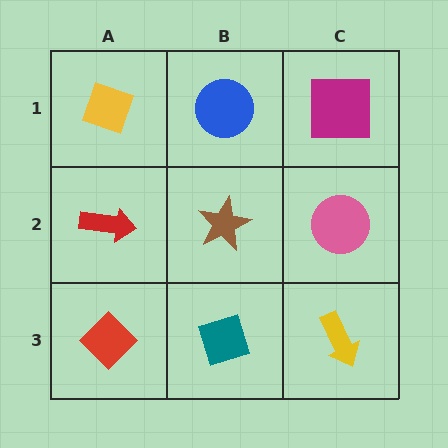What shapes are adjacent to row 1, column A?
A red arrow (row 2, column A), a blue circle (row 1, column B).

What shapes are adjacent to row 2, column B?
A blue circle (row 1, column B), a teal diamond (row 3, column B), a red arrow (row 2, column A), a pink circle (row 2, column C).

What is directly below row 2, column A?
A red diamond.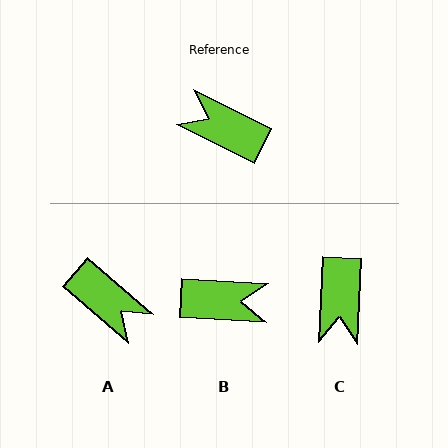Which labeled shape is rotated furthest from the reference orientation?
A, about 165 degrees away.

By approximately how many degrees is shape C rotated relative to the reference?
Approximately 114 degrees counter-clockwise.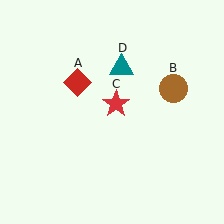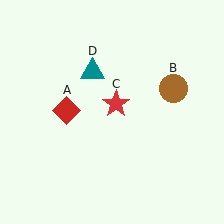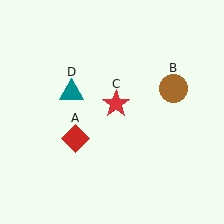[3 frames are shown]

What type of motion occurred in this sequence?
The red diamond (object A), teal triangle (object D) rotated counterclockwise around the center of the scene.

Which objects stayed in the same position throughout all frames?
Brown circle (object B) and red star (object C) remained stationary.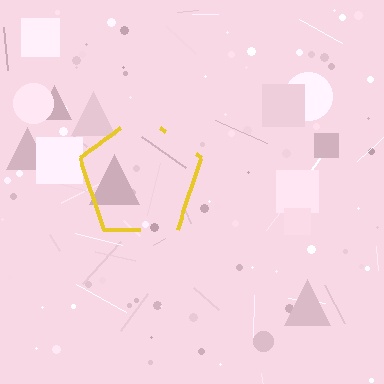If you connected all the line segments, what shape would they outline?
They would outline a pentagon.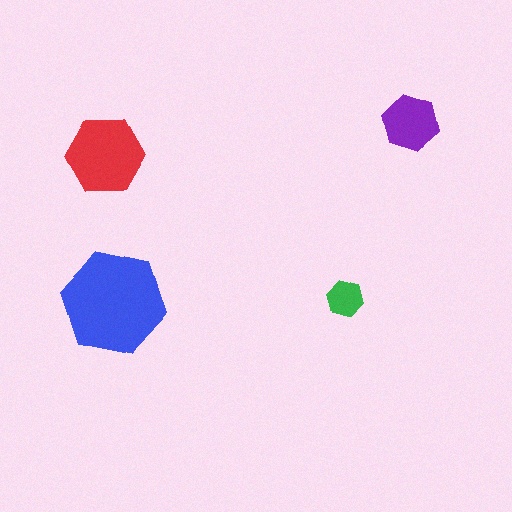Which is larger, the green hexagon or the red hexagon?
The red one.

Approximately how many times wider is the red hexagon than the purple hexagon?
About 1.5 times wider.